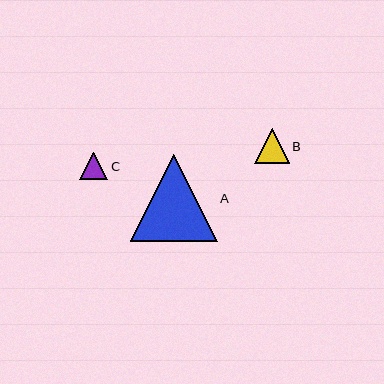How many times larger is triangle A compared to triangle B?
Triangle A is approximately 2.5 times the size of triangle B.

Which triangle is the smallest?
Triangle C is the smallest with a size of approximately 28 pixels.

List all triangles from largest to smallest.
From largest to smallest: A, B, C.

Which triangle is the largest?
Triangle A is the largest with a size of approximately 87 pixels.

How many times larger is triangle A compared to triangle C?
Triangle A is approximately 3.1 times the size of triangle C.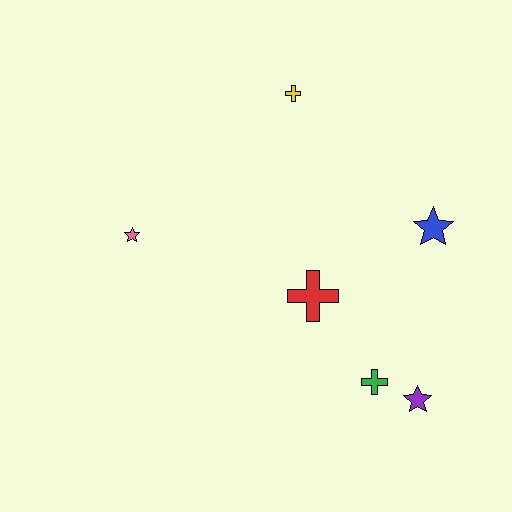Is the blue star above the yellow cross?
No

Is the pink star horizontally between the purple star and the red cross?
No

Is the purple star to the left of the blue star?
Yes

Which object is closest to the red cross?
The green cross is closest to the red cross.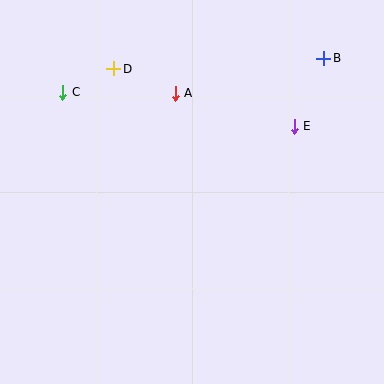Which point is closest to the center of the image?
Point A at (175, 93) is closest to the center.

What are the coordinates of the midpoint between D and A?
The midpoint between D and A is at (144, 81).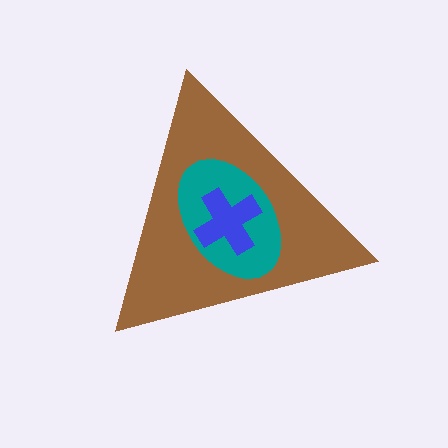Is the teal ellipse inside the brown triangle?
Yes.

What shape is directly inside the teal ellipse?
The blue cross.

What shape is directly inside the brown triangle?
The teal ellipse.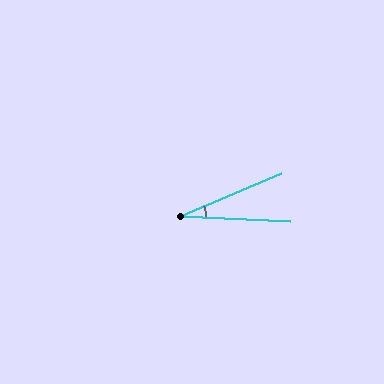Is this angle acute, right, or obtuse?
It is acute.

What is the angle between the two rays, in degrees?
Approximately 26 degrees.